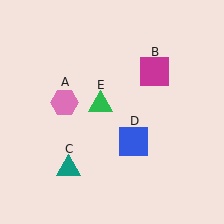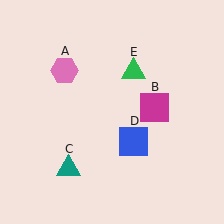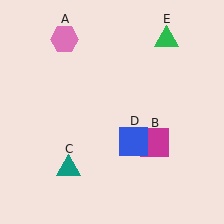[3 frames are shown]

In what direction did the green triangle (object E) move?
The green triangle (object E) moved up and to the right.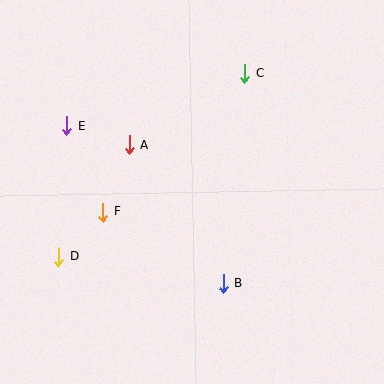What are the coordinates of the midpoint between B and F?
The midpoint between B and F is at (163, 248).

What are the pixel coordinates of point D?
Point D is at (59, 257).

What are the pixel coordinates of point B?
Point B is at (223, 284).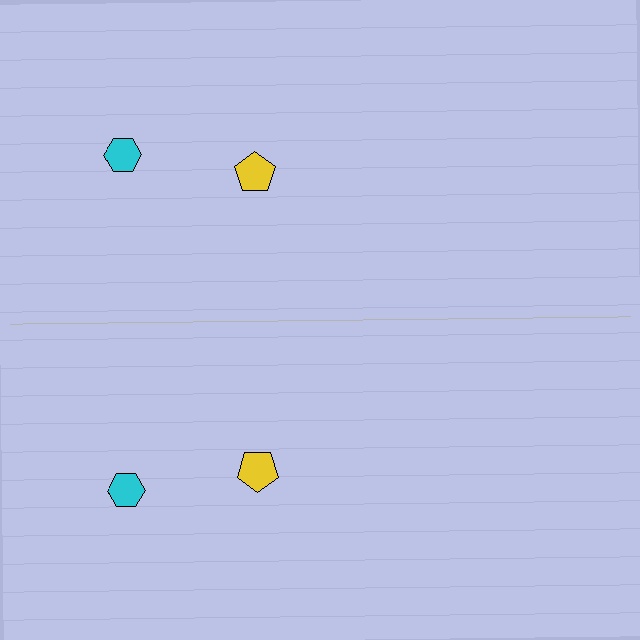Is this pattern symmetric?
Yes, this pattern has bilateral (reflection) symmetry.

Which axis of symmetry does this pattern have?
The pattern has a horizontal axis of symmetry running through the center of the image.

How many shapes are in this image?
There are 4 shapes in this image.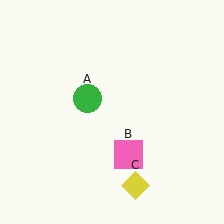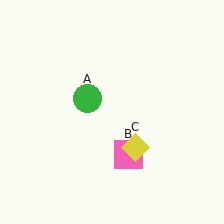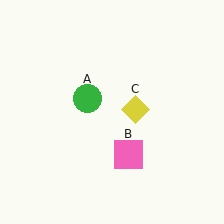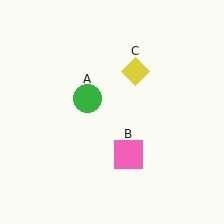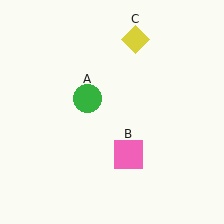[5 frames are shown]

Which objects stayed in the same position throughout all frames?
Green circle (object A) and pink square (object B) remained stationary.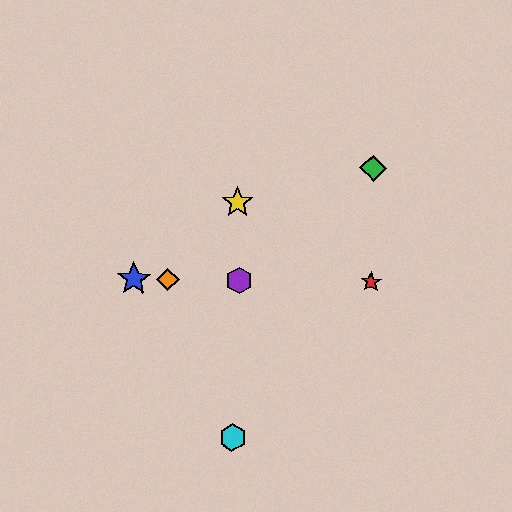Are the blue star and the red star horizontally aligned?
Yes, both are at y≈279.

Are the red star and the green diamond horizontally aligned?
No, the red star is at y≈282 and the green diamond is at y≈168.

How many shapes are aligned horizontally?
4 shapes (the red star, the blue star, the purple hexagon, the orange diamond) are aligned horizontally.